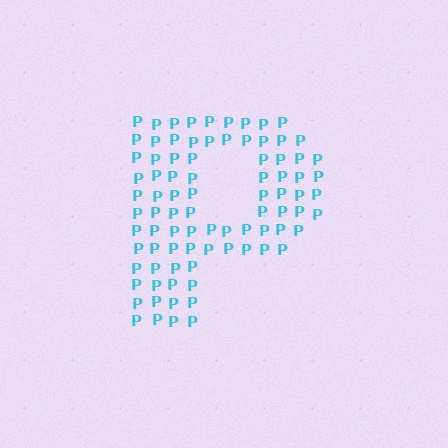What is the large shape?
The large shape is the letter P.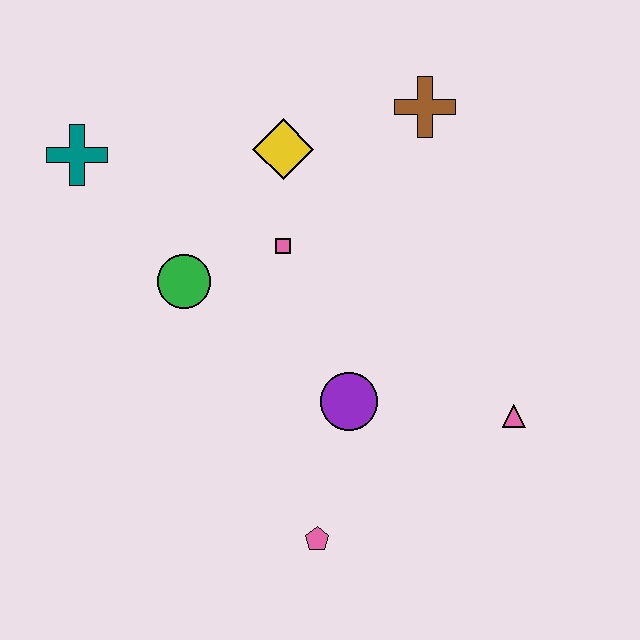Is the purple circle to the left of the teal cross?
No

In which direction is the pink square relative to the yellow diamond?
The pink square is below the yellow diamond.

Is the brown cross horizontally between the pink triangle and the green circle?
Yes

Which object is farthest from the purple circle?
The teal cross is farthest from the purple circle.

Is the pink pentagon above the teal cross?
No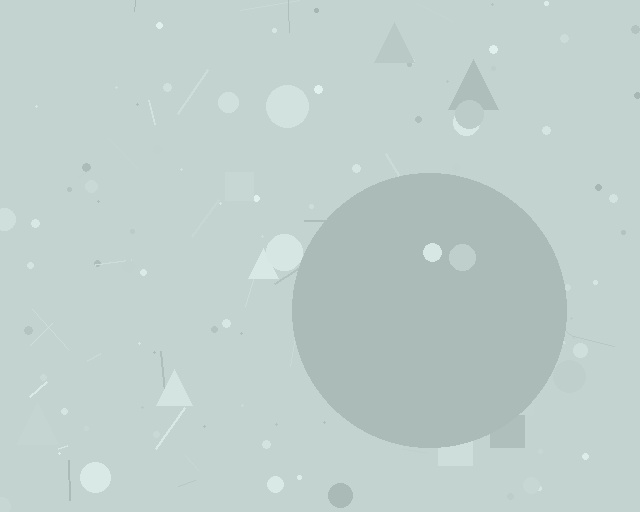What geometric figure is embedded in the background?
A circle is embedded in the background.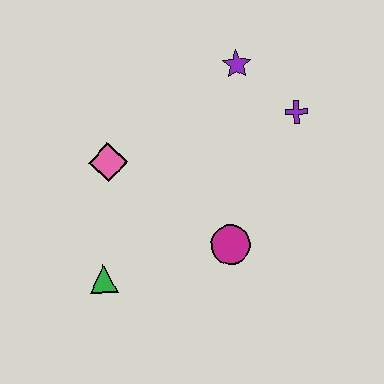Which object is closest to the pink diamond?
The green triangle is closest to the pink diamond.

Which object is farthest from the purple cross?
The green triangle is farthest from the purple cross.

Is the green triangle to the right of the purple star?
No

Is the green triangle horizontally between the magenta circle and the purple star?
No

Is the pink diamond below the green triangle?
No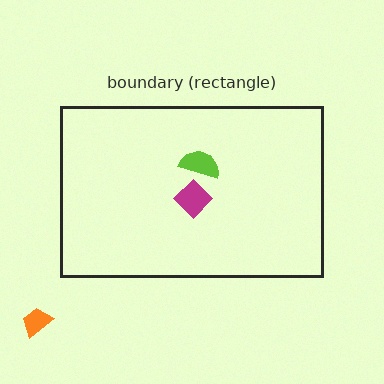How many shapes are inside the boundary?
2 inside, 1 outside.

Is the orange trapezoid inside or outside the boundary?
Outside.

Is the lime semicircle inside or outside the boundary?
Inside.